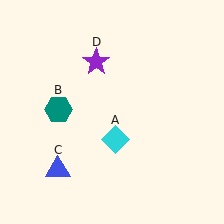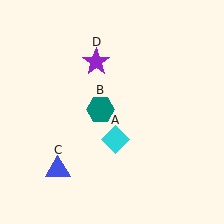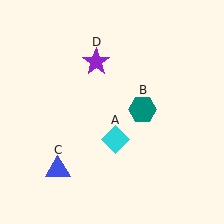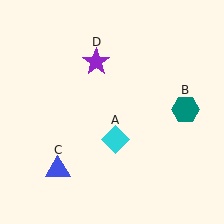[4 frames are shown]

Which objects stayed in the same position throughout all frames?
Cyan diamond (object A) and blue triangle (object C) and purple star (object D) remained stationary.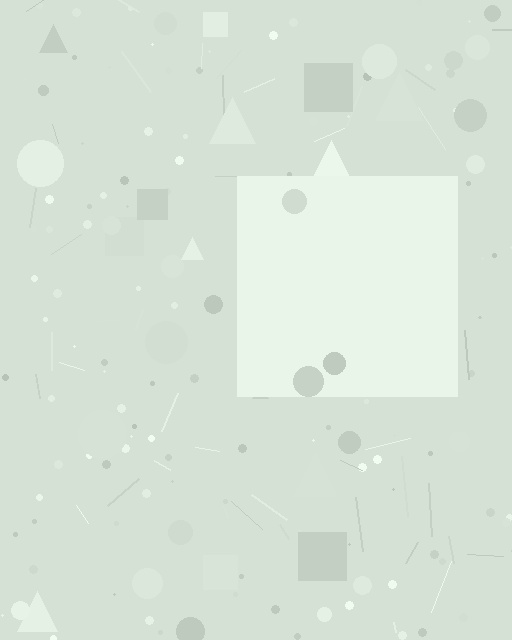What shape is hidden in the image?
A square is hidden in the image.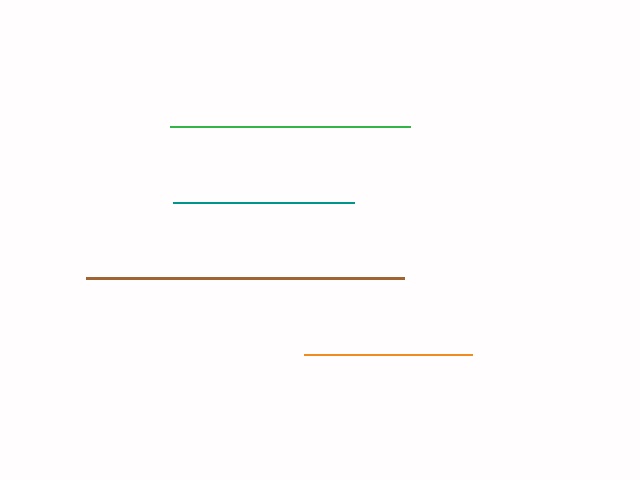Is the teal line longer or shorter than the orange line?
The teal line is longer than the orange line.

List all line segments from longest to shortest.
From longest to shortest: brown, green, teal, orange.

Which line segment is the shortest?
The orange line is the shortest at approximately 168 pixels.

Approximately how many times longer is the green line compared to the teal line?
The green line is approximately 1.3 times the length of the teal line.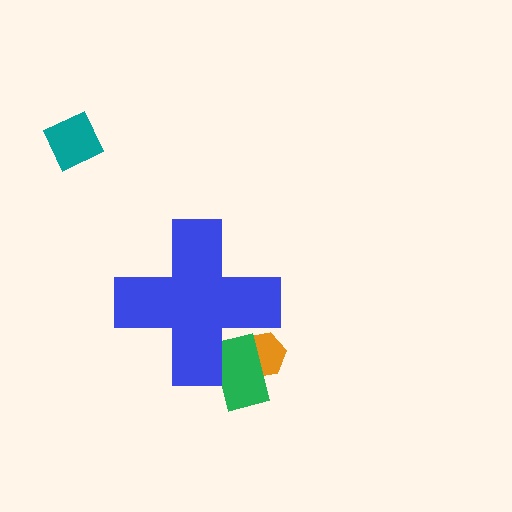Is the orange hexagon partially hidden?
Yes, the orange hexagon is partially hidden behind the blue cross.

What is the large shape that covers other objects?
A blue cross.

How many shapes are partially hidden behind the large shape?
2 shapes are partially hidden.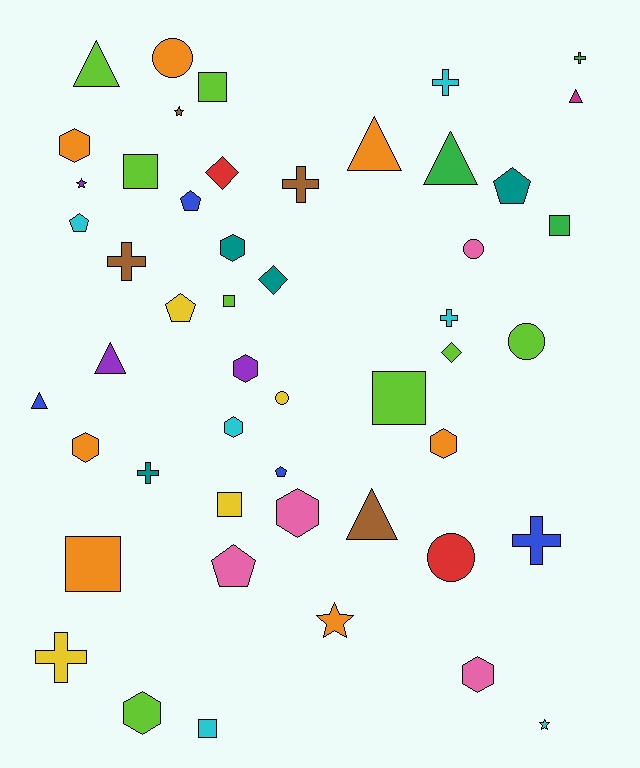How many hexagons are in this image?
There are 9 hexagons.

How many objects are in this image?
There are 50 objects.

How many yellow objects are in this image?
There are 4 yellow objects.